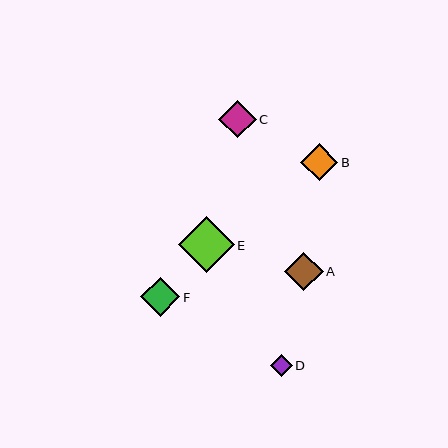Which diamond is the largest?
Diamond E is the largest with a size of approximately 56 pixels.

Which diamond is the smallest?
Diamond D is the smallest with a size of approximately 22 pixels.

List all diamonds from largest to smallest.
From largest to smallest: E, F, A, C, B, D.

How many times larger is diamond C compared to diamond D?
Diamond C is approximately 1.7 times the size of diamond D.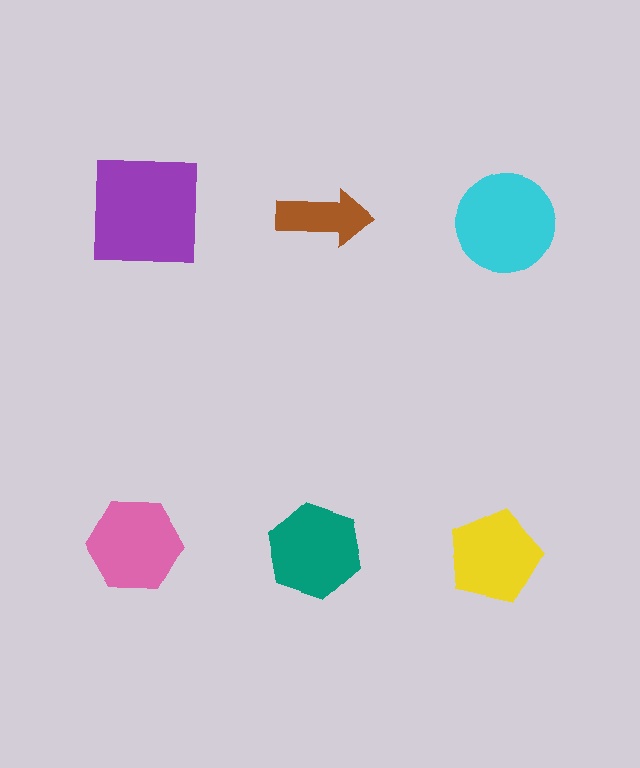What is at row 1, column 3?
A cyan circle.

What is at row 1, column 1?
A purple square.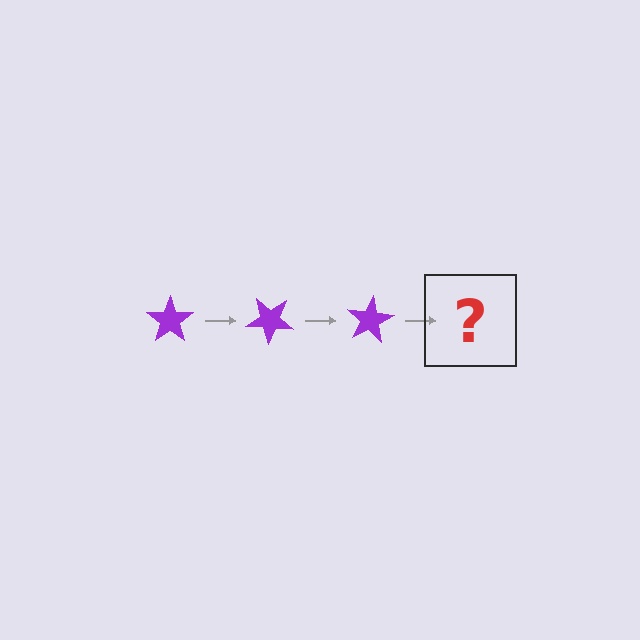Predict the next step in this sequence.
The next step is a purple star rotated 120 degrees.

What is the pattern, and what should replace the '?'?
The pattern is that the star rotates 40 degrees each step. The '?' should be a purple star rotated 120 degrees.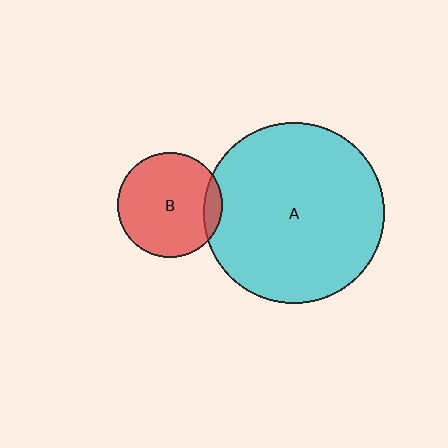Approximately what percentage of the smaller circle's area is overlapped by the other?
Approximately 10%.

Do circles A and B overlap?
Yes.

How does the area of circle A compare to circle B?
Approximately 3.0 times.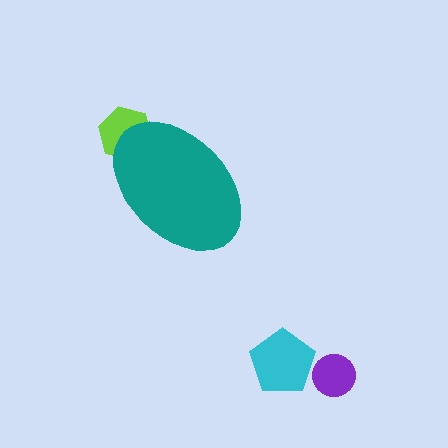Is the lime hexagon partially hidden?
Yes, the lime hexagon is partially hidden behind the teal ellipse.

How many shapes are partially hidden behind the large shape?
1 shape is partially hidden.